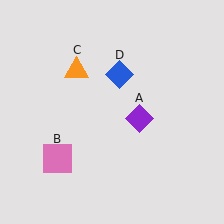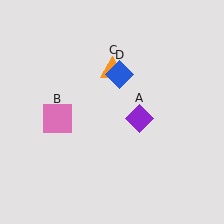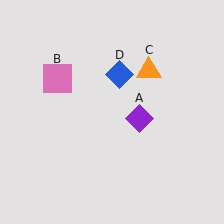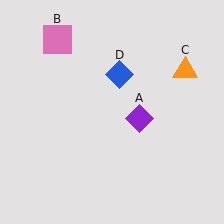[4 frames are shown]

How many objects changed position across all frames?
2 objects changed position: pink square (object B), orange triangle (object C).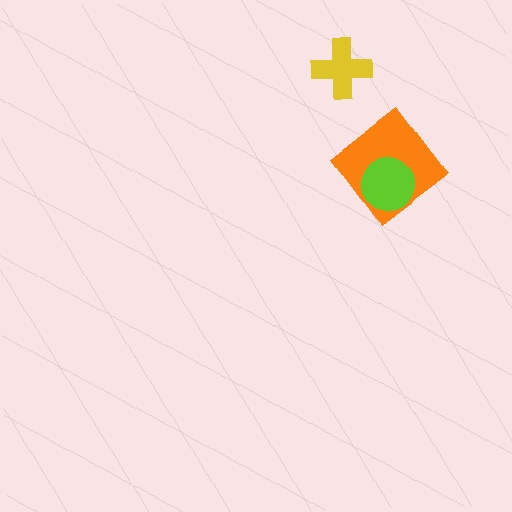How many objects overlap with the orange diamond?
1 object overlaps with the orange diamond.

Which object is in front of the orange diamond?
The lime circle is in front of the orange diamond.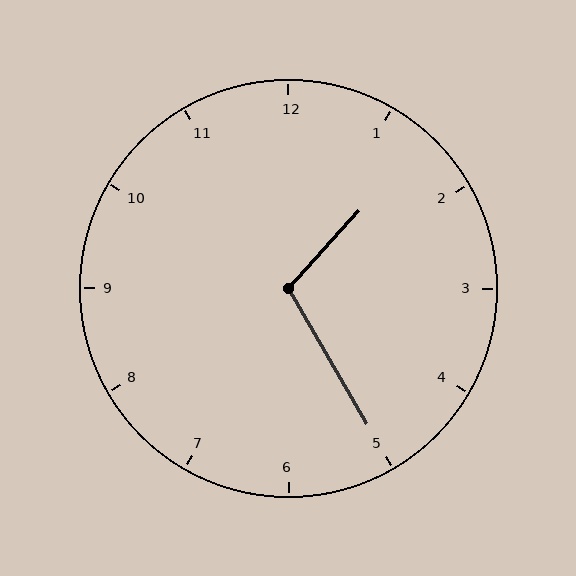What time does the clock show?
1:25.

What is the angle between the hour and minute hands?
Approximately 108 degrees.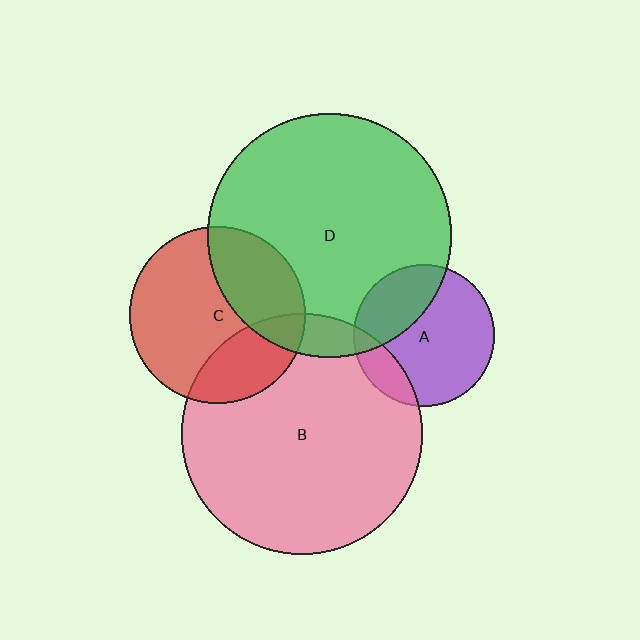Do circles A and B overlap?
Yes.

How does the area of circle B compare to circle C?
Approximately 1.9 times.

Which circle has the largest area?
Circle D (green).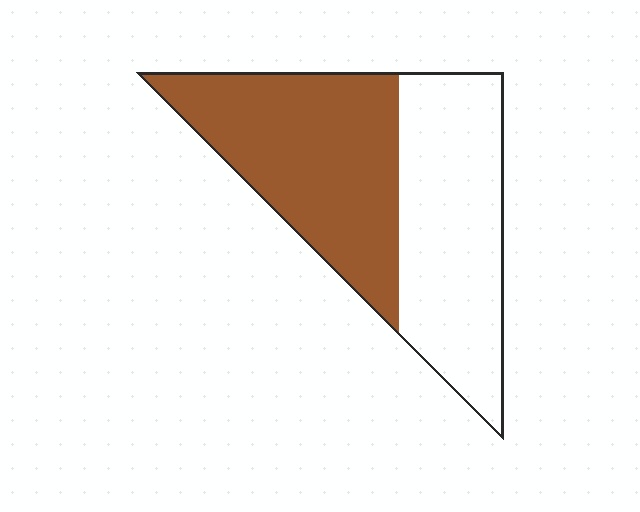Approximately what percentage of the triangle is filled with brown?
Approximately 50%.